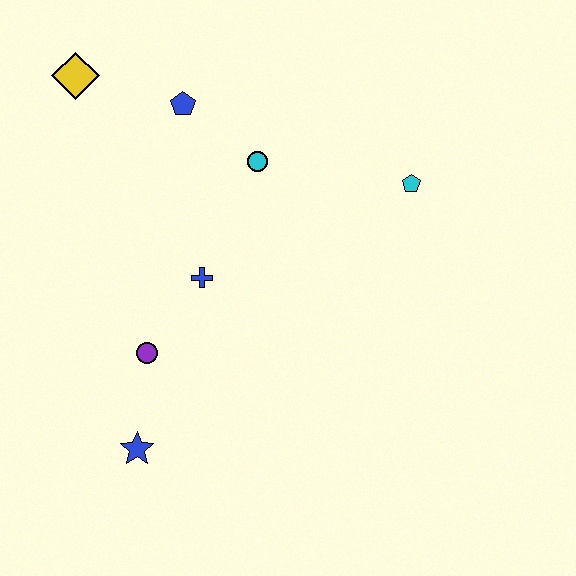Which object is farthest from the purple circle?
The cyan pentagon is farthest from the purple circle.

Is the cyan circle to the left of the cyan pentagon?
Yes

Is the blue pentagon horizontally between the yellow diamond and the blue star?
No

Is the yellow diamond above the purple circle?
Yes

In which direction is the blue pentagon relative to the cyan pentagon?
The blue pentagon is to the left of the cyan pentagon.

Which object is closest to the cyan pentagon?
The cyan circle is closest to the cyan pentagon.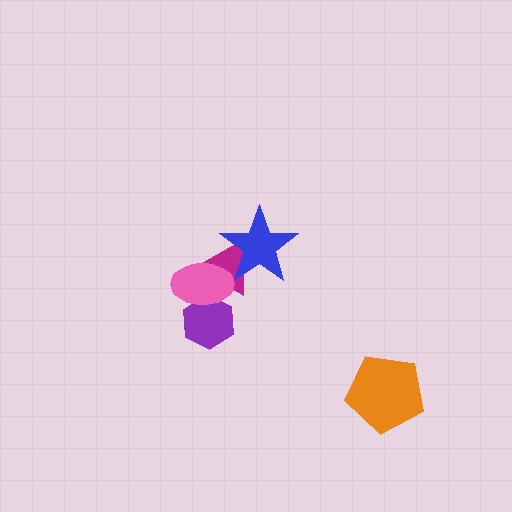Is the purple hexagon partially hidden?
Yes, it is partially covered by another shape.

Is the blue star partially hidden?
No, no other shape covers it.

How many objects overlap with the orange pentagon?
0 objects overlap with the orange pentagon.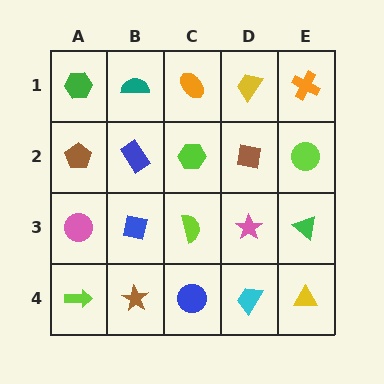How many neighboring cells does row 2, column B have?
4.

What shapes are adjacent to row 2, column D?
A yellow trapezoid (row 1, column D), a pink star (row 3, column D), a lime hexagon (row 2, column C), a lime circle (row 2, column E).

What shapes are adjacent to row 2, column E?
An orange cross (row 1, column E), a green triangle (row 3, column E), a brown square (row 2, column D).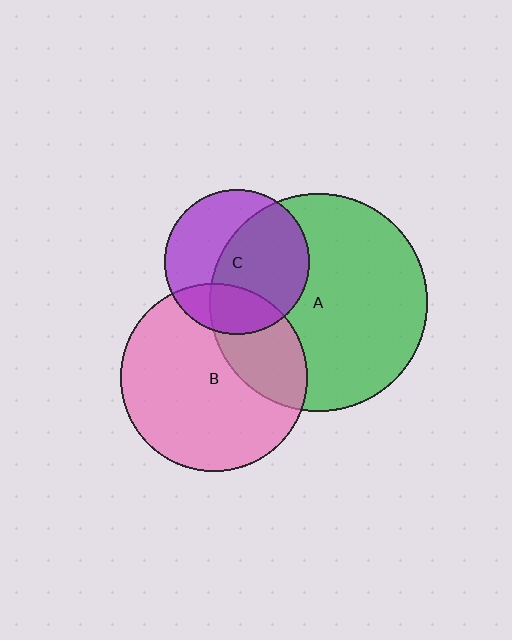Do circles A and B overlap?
Yes.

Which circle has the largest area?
Circle A (green).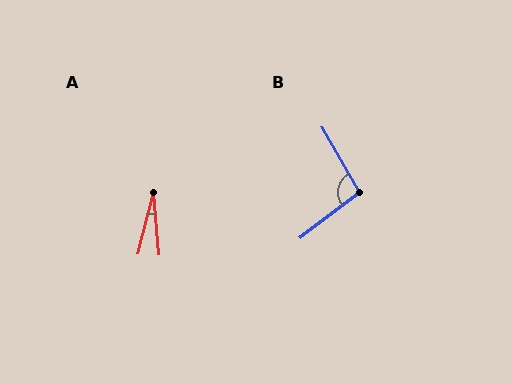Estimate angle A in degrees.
Approximately 19 degrees.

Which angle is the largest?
B, at approximately 97 degrees.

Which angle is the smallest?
A, at approximately 19 degrees.